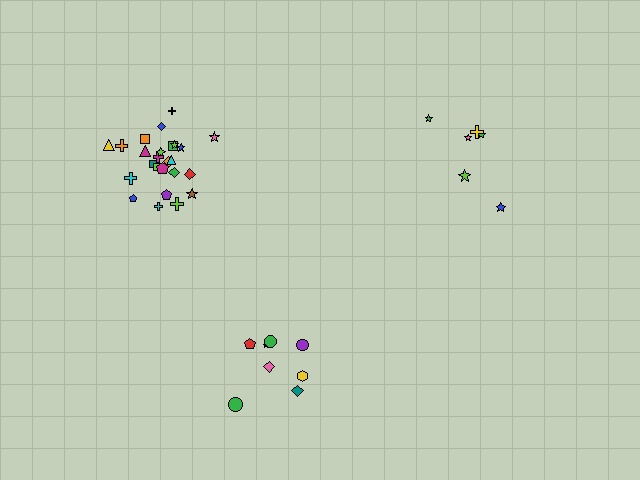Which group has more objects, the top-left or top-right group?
The top-left group.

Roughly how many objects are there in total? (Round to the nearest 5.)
Roughly 40 objects in total.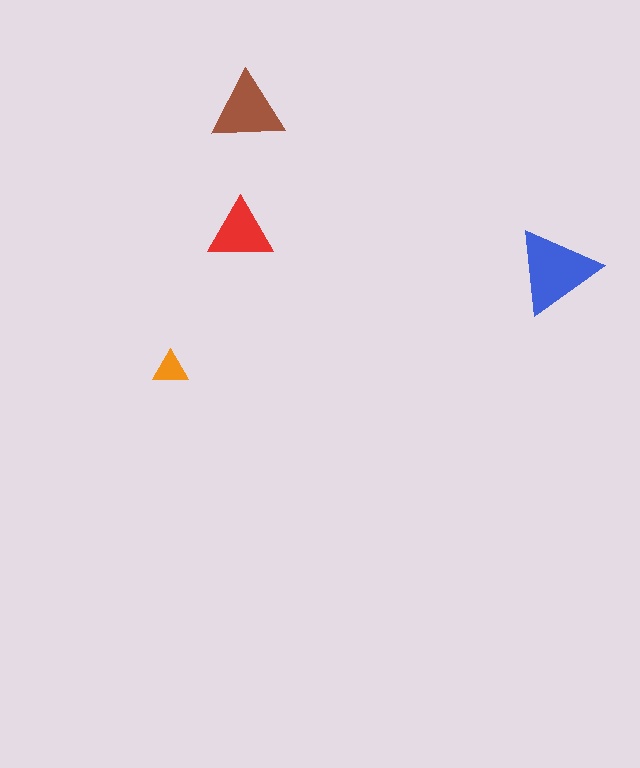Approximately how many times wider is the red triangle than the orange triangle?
About 2 times wider.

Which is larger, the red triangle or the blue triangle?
The blue one.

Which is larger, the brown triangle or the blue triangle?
The blue one.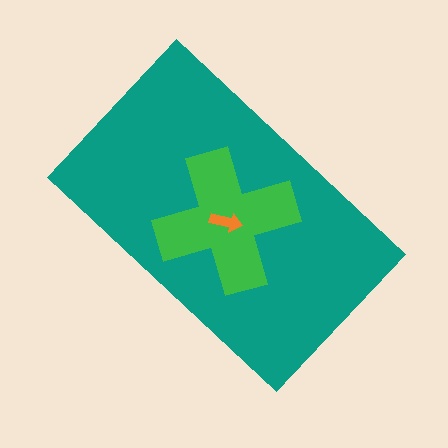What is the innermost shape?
The orange arrow.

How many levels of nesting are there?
3.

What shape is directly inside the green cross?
The orange arrow.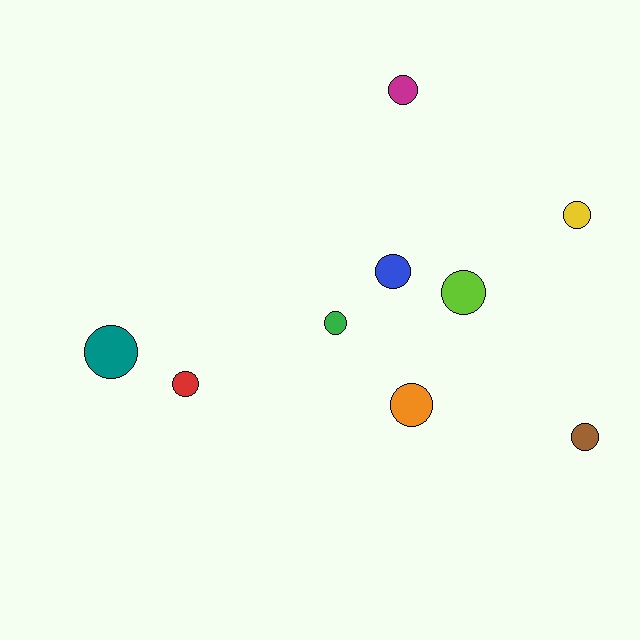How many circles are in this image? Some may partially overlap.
There are 9 circles.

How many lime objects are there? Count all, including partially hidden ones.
There is 1 lime object.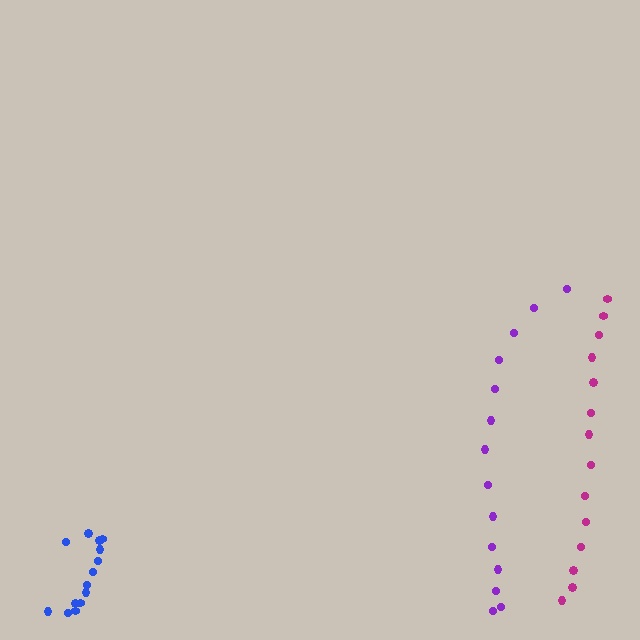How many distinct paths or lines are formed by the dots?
There are 3 distinct paths.